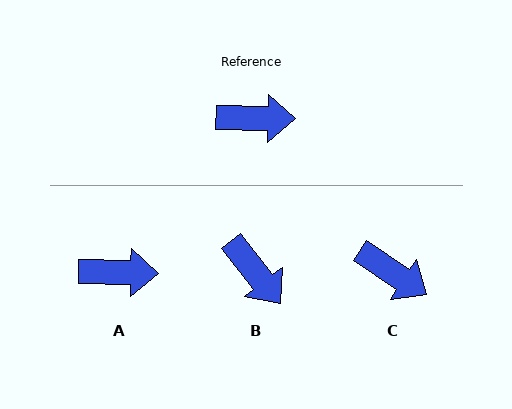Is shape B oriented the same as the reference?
No, it is off by about 51 degrees.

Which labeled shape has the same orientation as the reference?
A.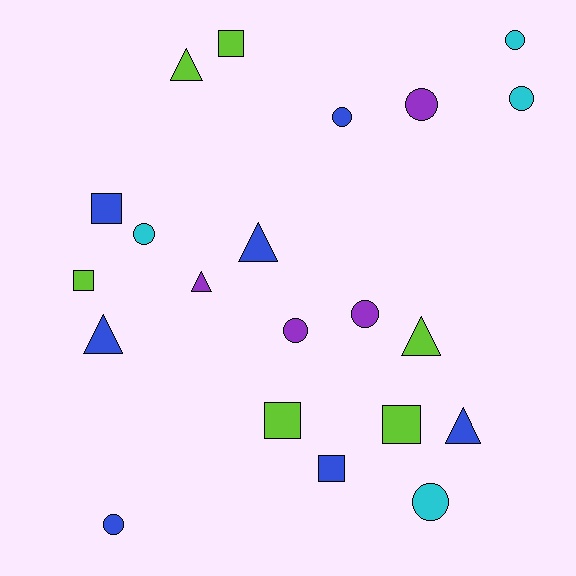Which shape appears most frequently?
Circle, with 9 objects.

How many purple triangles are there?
There is 1 purple triangle.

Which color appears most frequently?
Blue, with 7 objects.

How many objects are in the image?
There are 21 objects.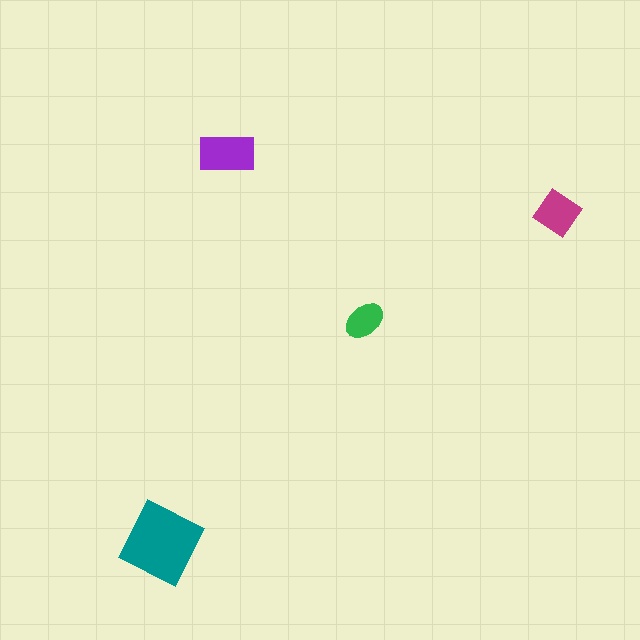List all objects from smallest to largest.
The green ellipse, the magenta diamond, the purple rectangle, the teal diamond.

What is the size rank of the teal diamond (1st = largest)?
1st.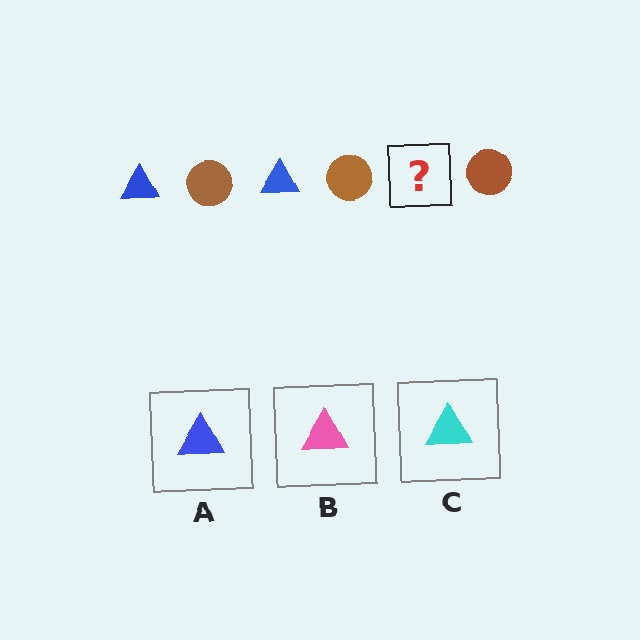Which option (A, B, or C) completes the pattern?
A.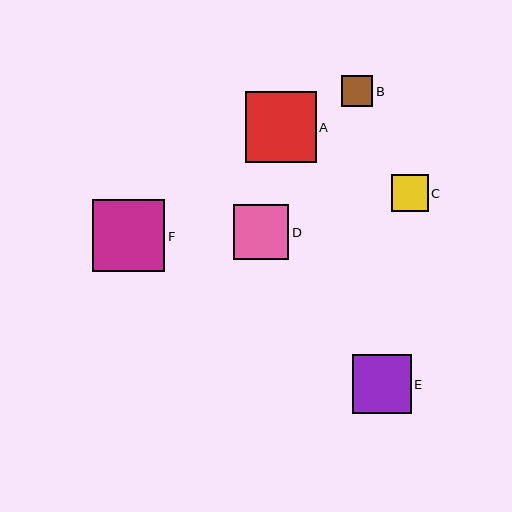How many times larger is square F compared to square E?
Square F is approximately 1.2 times the size of square E.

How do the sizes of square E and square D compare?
Square E and square D are approximately the same size.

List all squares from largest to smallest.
From largest to smallest: F, A, E, D, C, B.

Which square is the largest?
Square F is the largest with a size of approximately 72 pixels.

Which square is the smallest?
Square B is the smallest with a size of approximately 31 pixels.